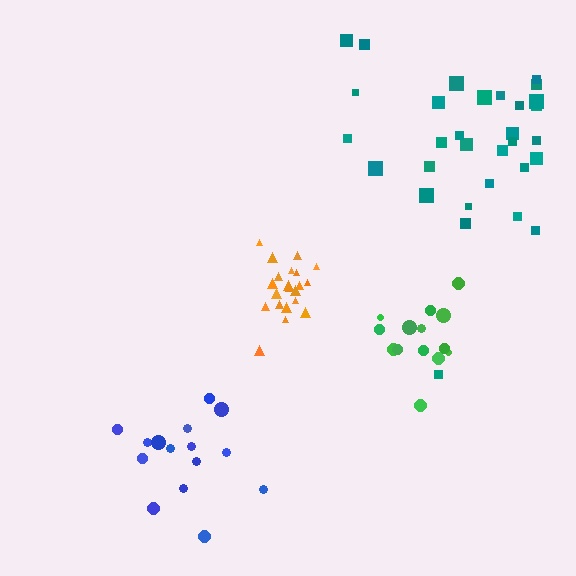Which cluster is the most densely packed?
Orange.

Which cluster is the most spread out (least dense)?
Teal.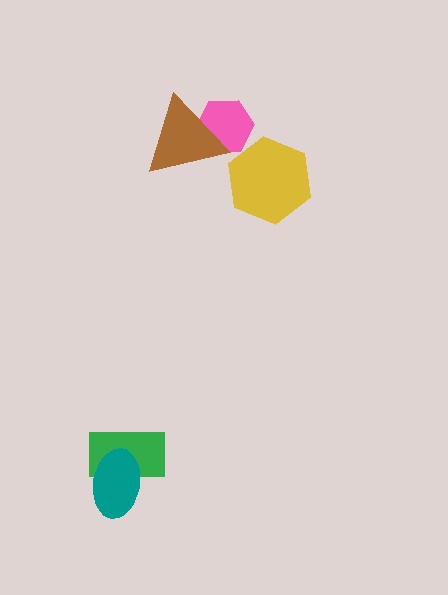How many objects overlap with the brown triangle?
1 object overlaps with the brown triangle.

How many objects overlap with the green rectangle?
1 object overlaps with the green rectangle.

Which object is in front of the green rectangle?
The teal ellipse is in front of the green rectangle.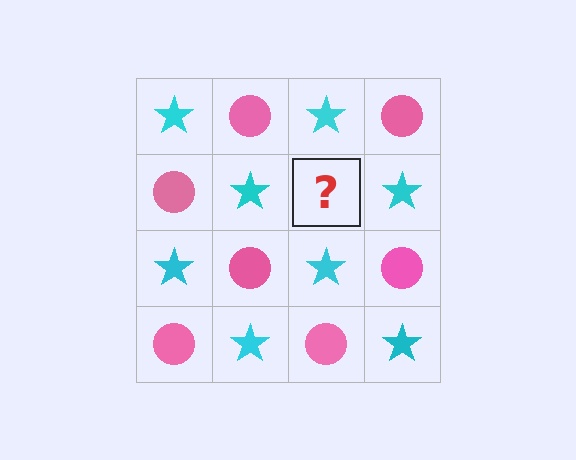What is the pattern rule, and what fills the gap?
The rule is that it alternates cyan star and pink circle in a checkerboard pattern. The gap should be filled with a pink circle.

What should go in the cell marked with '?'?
The missing cell should contain a pink circle.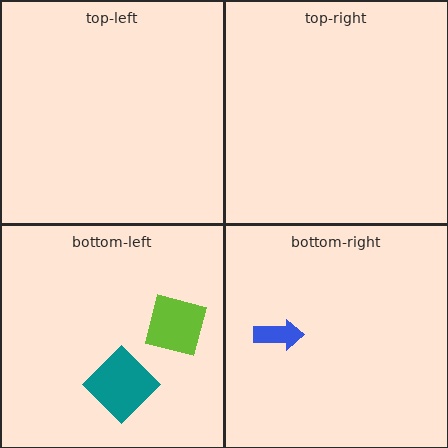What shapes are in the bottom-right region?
The blue arrow.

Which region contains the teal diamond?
The bottom-left region.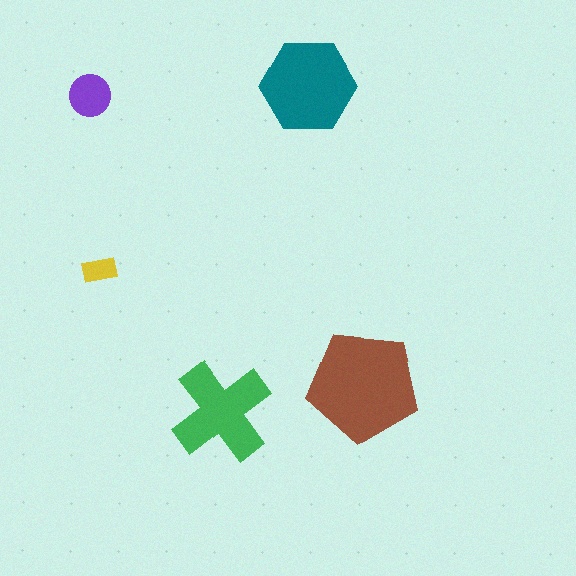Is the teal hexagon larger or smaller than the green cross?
Larger.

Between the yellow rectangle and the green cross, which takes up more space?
The green cross.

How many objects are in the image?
There are 5 objects in the image.